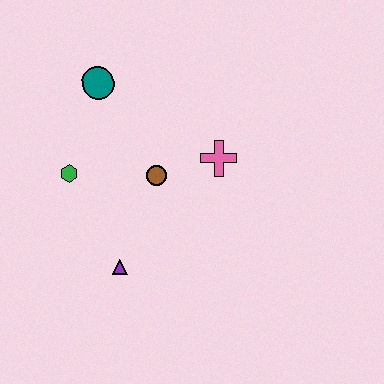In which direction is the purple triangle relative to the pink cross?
The purple triangle is below the pink cross.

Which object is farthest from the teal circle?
The purple triangle is farthest from the teal circle.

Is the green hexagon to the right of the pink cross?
No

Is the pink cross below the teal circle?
Yes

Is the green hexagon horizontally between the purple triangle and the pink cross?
No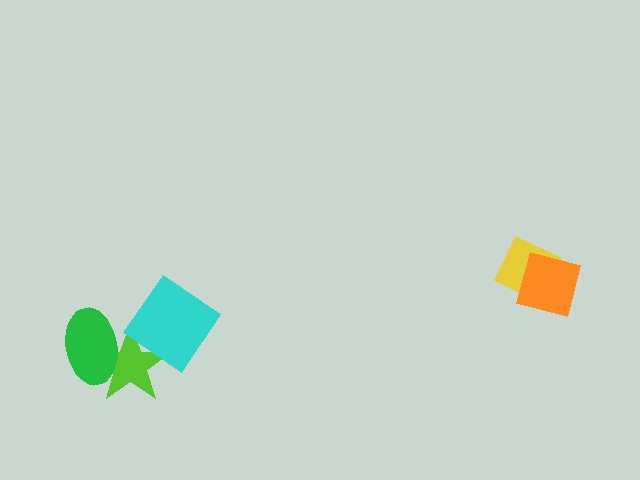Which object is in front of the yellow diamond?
The orange square is in front of the yellow diamond.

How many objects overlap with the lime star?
2 objects overlap with the lime star.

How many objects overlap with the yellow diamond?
1 object overlaps with the yellow diamond.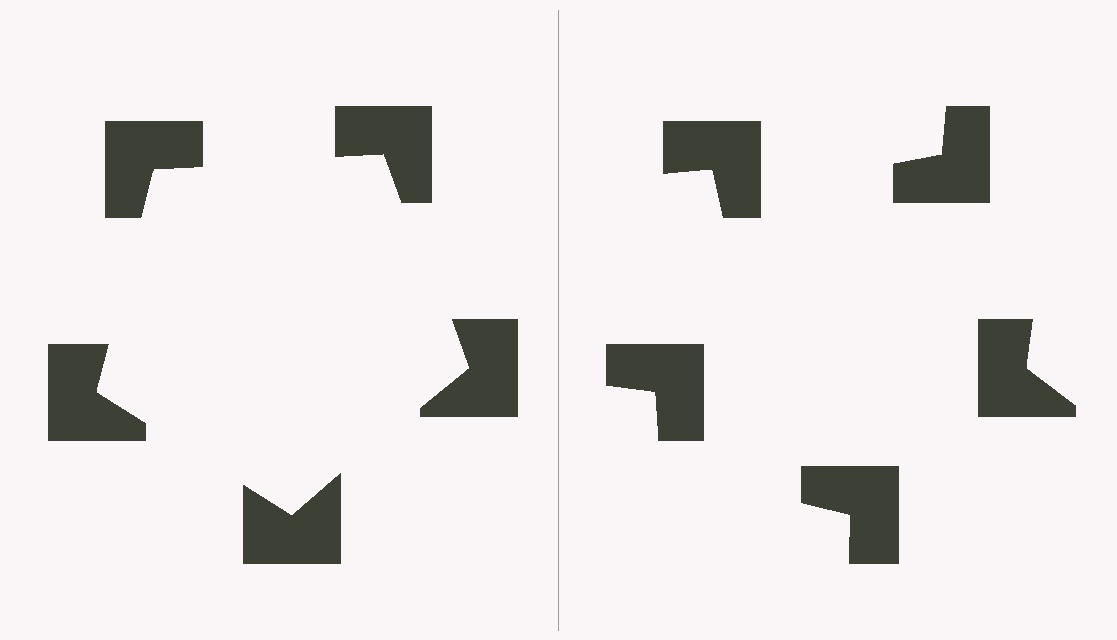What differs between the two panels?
The notched squares are positioned identically on both sides; only the wedge orientations differ. On the left they align to a pentagon; on the right they are misaligned.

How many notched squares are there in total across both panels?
10 — 5 on each side.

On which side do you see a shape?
An illusory pentagon appears on the left side. On the right side the wedge cuts are rotated, so no coherent shape forms.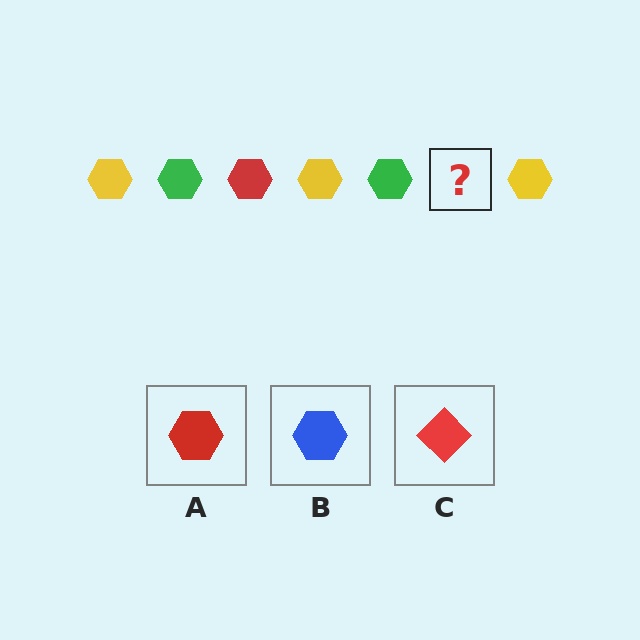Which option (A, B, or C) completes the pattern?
A.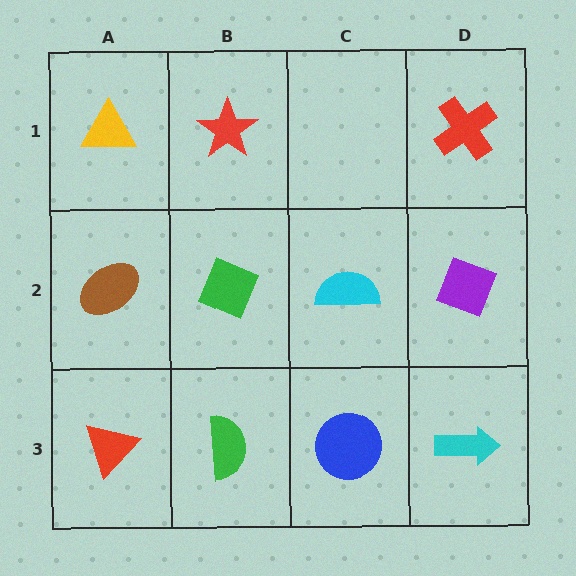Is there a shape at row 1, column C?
No, that cell is empty.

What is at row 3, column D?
A cyan arrow.